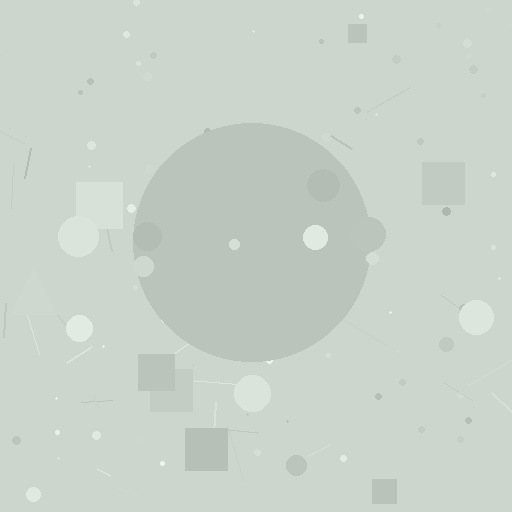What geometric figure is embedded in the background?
A circle is embedded in the background.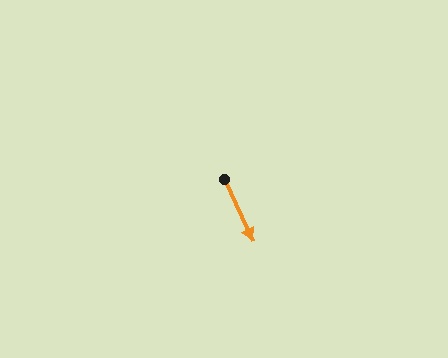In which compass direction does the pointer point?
Southeast.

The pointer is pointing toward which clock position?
Roughly 5 o'clock.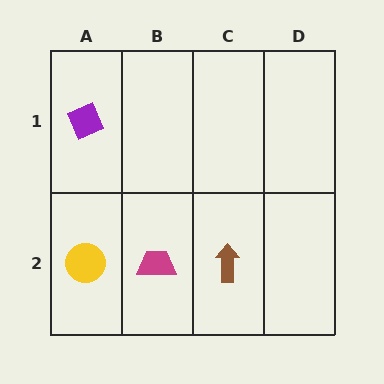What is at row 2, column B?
A magenta trapezoid.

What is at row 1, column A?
A purple diamond.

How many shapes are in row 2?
3 shapes.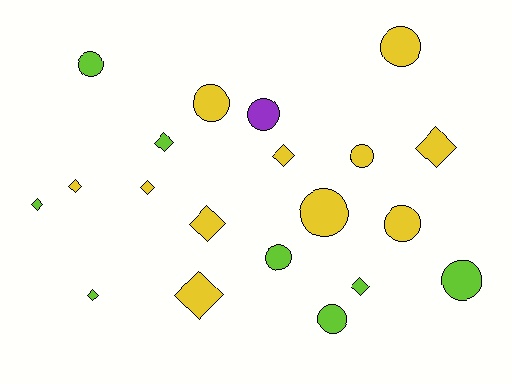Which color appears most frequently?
Yellow, with 11 objects.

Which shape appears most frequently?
Circle, with 10 objects.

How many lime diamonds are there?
There are 4 lime diamonds.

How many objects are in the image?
There are 20 objects.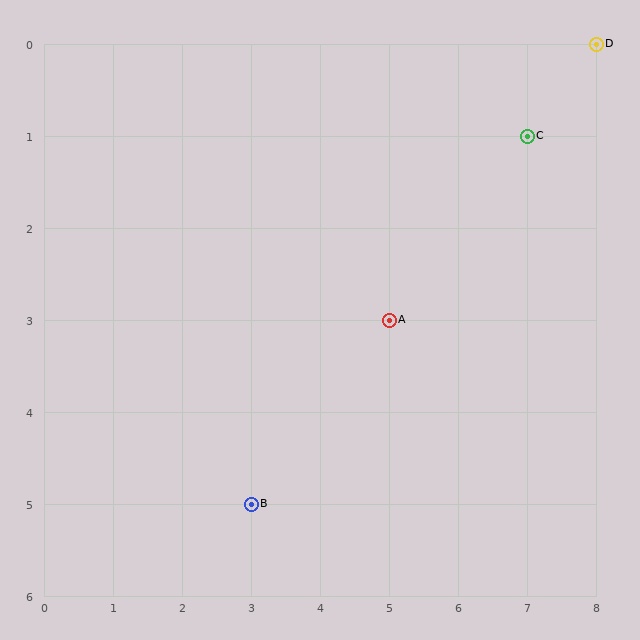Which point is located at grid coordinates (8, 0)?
Point D is at (8, 0).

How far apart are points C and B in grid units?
Points C and B are 4 columns and 4 rows apart (about 5.7 grid units diagonally).